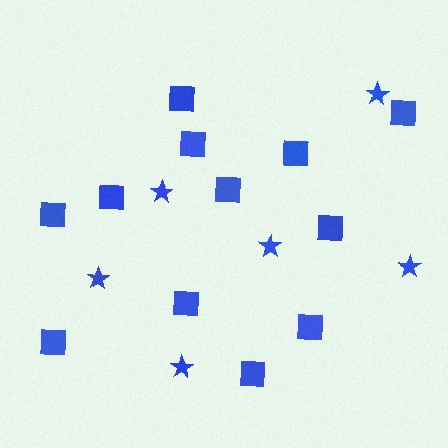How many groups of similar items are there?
There are 2 groups: one group of stars (6) and one group of squares (12).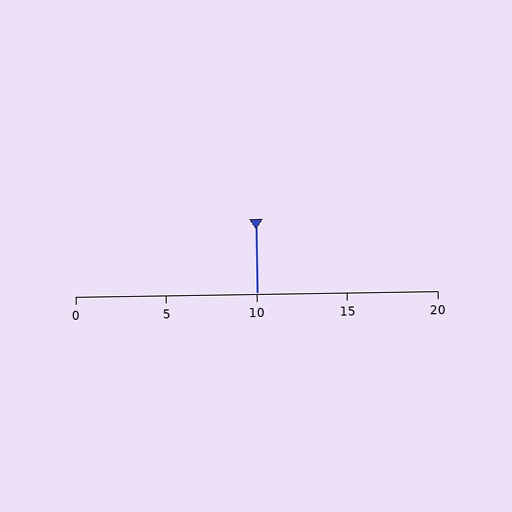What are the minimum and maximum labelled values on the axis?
The axis runs from 0 to 20.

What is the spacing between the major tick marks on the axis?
The major ticks are spaced 5 apart.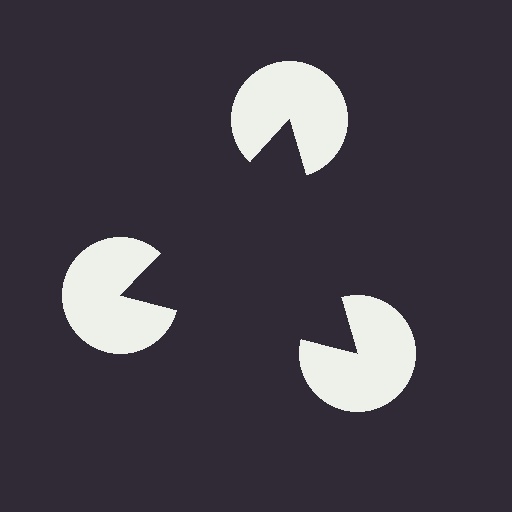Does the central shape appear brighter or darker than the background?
It typically appears slightly darker than the background, even though no actual brightness change is drawn.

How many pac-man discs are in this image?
There are 3 — one at each vertex of the illusory triangle.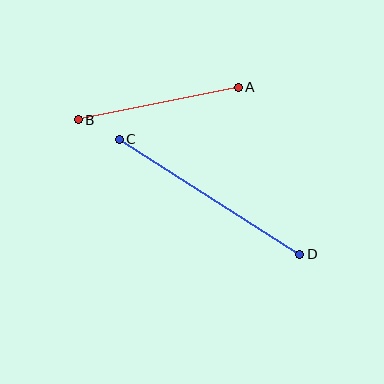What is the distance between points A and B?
The distance is approximately 163 pixels.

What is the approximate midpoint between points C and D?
The midpoint is at approximately (209, 197) pixels.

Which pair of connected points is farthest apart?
Points C and D are farthest apart.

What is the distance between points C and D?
The distance is approximately 214 pixels.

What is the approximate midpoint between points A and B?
The midpoint is at approximately (158, 103) pixels.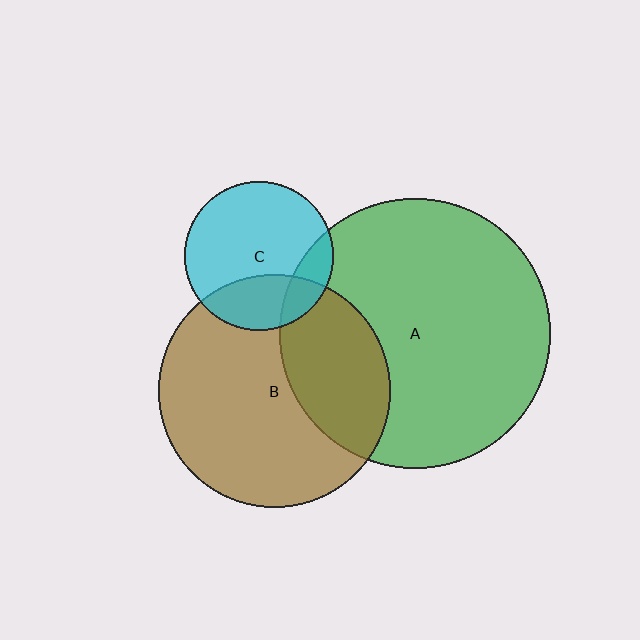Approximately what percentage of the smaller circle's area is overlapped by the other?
Approximately 35%.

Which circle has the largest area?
Circle A (green).